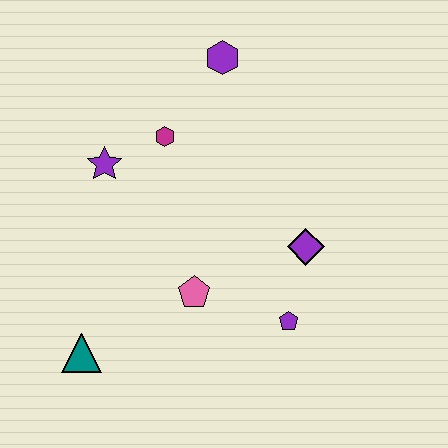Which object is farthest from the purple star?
The purple pentagon is farthest from the purple star.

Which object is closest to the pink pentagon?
The purple pentagon is closest to the pink pentagon.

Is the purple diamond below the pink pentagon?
No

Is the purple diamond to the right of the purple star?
Yes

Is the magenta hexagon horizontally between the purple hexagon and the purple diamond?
No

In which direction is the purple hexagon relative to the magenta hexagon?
The purple hexagon is above the magenta hexagon.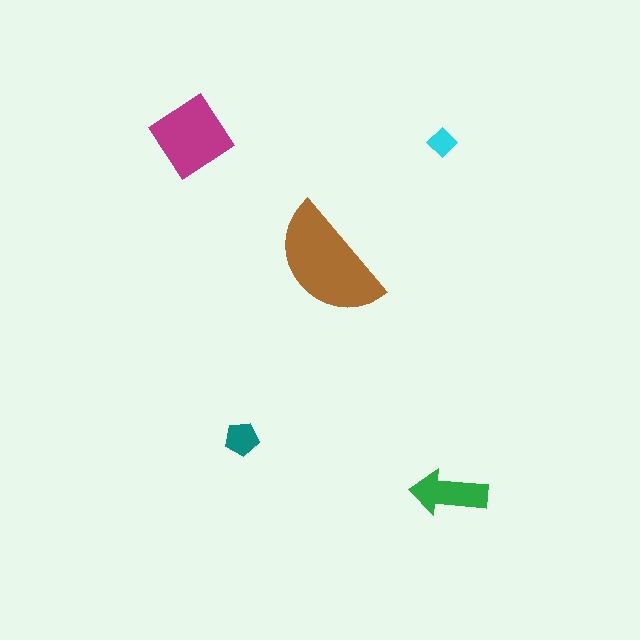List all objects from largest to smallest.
The brown semicircle, the magenta diamond, the green arrow, the teal pentagon, the cyan diamond.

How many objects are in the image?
There are 5 objects in the image.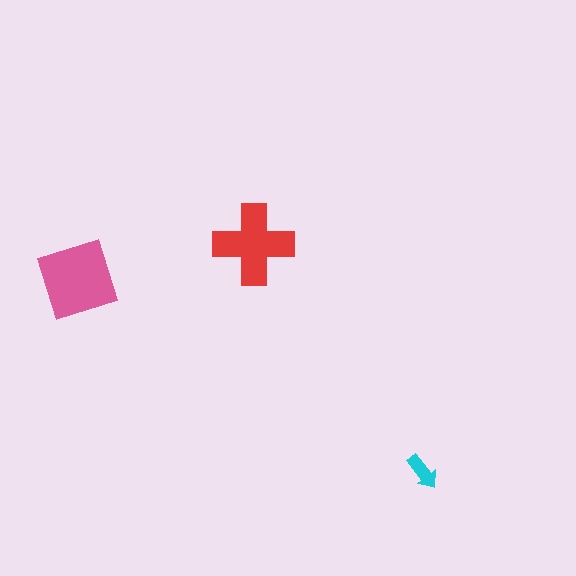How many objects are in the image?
There are 3 objects in the image.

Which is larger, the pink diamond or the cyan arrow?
The pink diamond.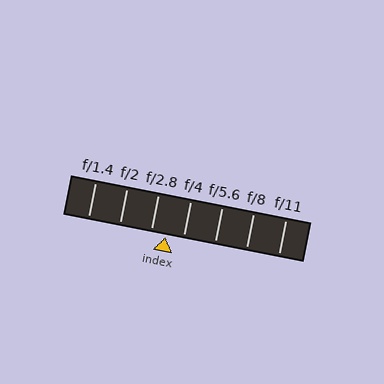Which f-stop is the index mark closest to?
The index mark is closest to f/2.8.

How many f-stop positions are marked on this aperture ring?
There are 7 f-stop positions marked.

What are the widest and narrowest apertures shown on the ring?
The widest aperture shown is f/1.4 and the narrowest is f/11.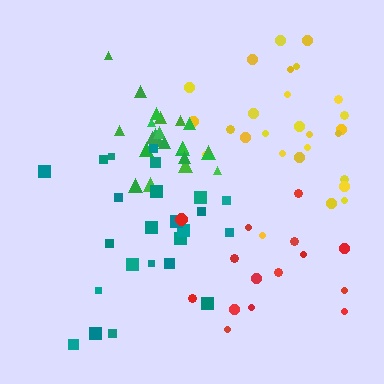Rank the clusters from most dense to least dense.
green, yellow, teal, red.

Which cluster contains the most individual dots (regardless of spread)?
Yellow (27).